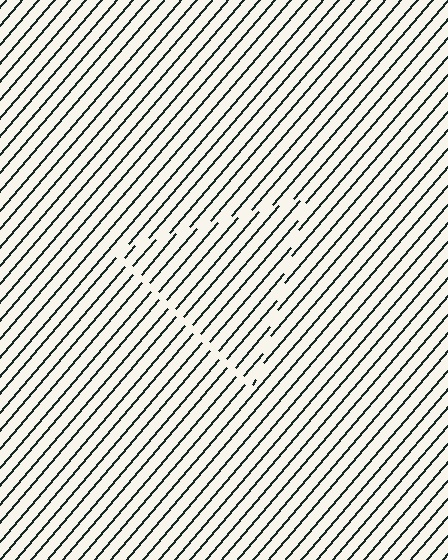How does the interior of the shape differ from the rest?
The interior of the shape contains the same grating, shifted by half a period — the contour is defined by the phase discontinuity where line-ends from the inner and outer gratings abut.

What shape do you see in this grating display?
An illusory triangle. The interior of the shape contains the same grating, shifted by half a period — the contour is defined by the phase discontinuity where line-ends from the inner and outer gratings abut.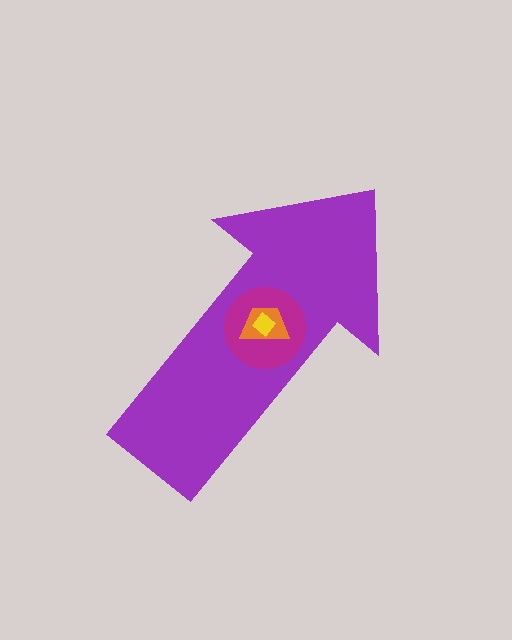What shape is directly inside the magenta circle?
The orange trapezoid.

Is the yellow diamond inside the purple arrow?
Yes.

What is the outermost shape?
The purple arrow.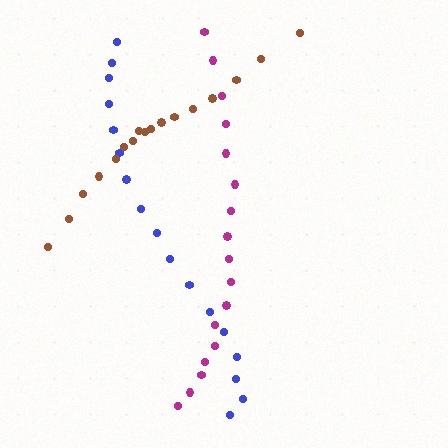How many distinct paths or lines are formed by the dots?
There are 3 distinct paths.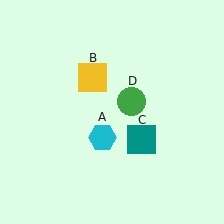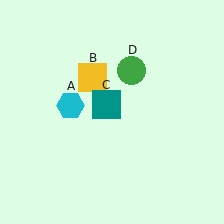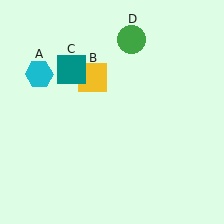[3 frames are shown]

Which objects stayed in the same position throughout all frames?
Yellow square (object B) remained stationary.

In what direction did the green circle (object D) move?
The green circle (object D) moved up.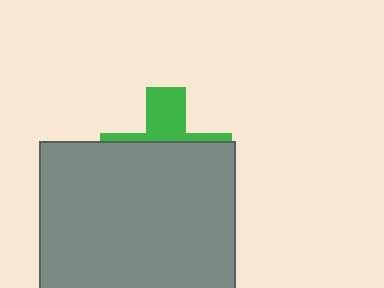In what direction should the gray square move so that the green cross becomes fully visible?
The gray square should move down. That is the shortest direction to clear the overlap and leave the green cross fully visible.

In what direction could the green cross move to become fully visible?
The green cross could move up. That would shift it out from behind the gray square entirely.